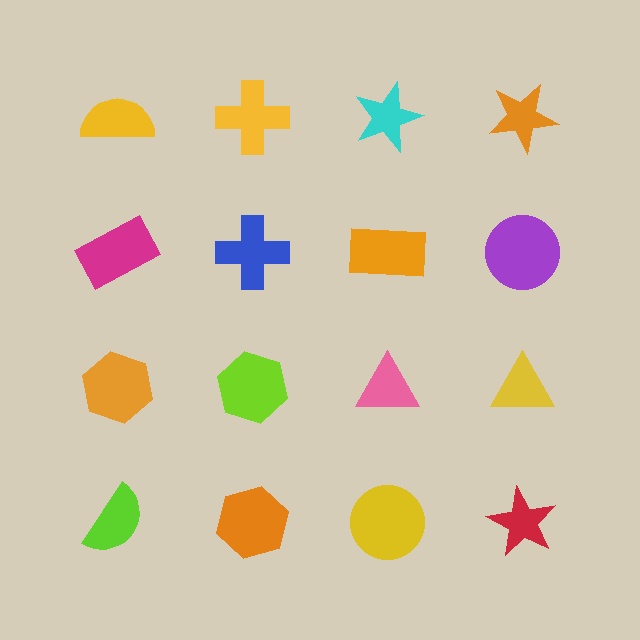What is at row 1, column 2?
A yellow cross.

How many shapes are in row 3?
4 shapes.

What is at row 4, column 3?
A yellow circle.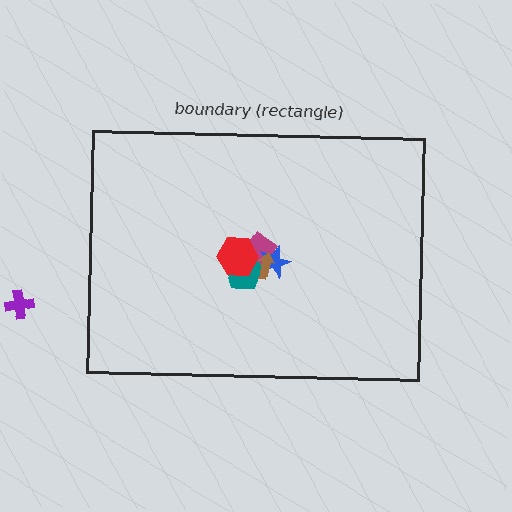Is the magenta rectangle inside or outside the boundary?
Inside.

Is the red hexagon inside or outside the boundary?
Inside.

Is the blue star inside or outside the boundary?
Inside.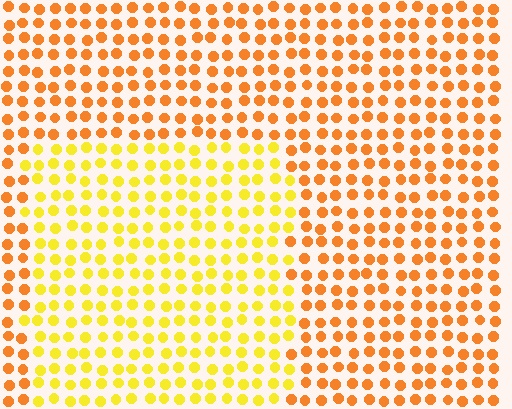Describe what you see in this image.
The image is filled with small orange elements in a uniform arrangement. A rectangle-shaped region is visible where the elements are tinted to a slightly different hue, forming a subtle color boundary.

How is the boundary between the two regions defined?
The boundary is defined purely by a slight shift in hue (about 31 degrees). Spacing, size, and orientation are identical on both sides.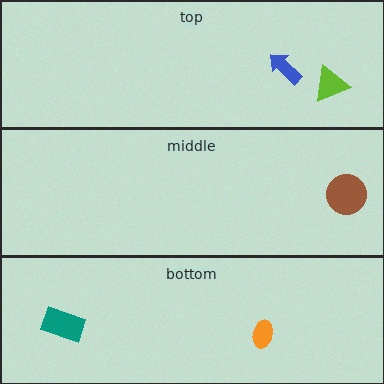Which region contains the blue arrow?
The top region.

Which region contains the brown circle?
The middle region.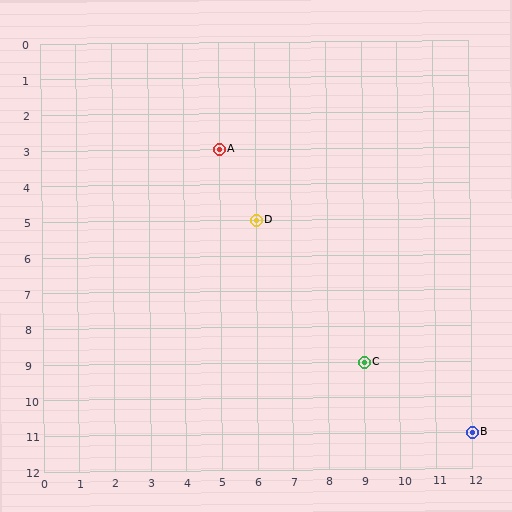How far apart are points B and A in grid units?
Points B and A are 7 columns and 8 rows apart (about 10.6 grid units diagonally).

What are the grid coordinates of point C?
Point C is at grid coordinates (9, 9).